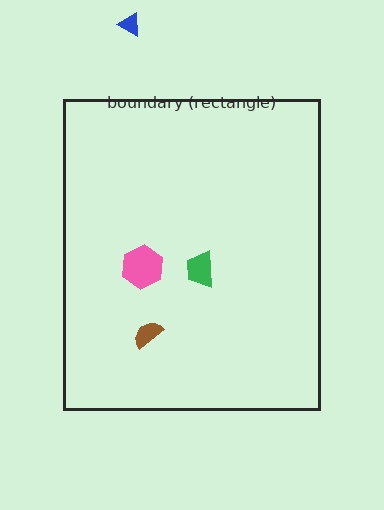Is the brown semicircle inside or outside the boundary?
Inside.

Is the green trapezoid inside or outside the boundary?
Inside.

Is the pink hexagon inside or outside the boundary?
Inside.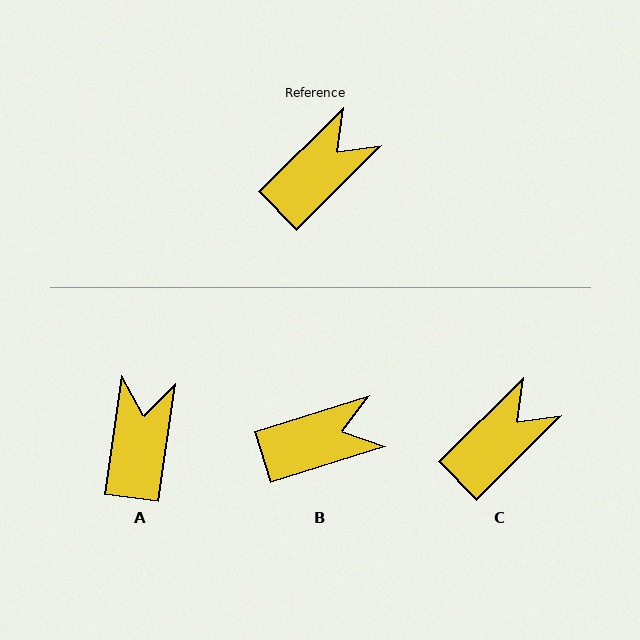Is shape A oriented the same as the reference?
No, it is off by about 37 degrees.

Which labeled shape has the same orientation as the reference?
C.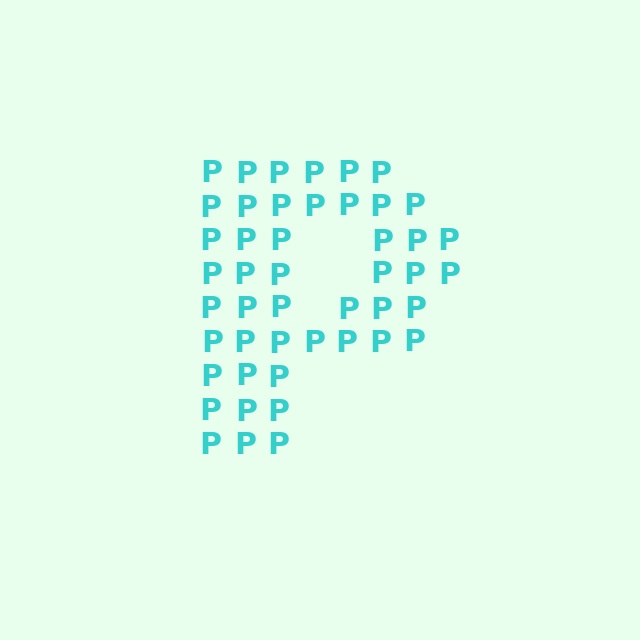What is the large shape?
The large shape is the letter P.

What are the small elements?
The small elements are letter P's.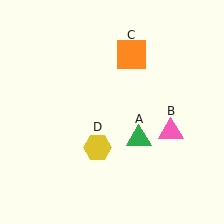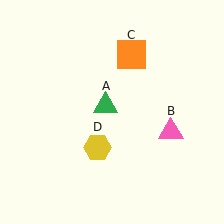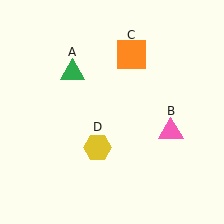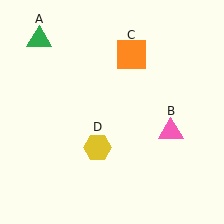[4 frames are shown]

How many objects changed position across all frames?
1 object changed position: green triangle (object A).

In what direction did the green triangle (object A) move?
The green triangle (object A) moved up and to the left.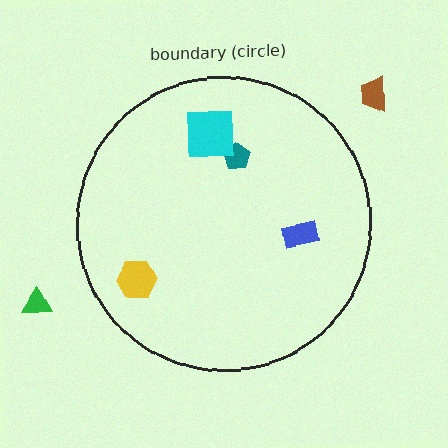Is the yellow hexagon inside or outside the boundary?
Inside.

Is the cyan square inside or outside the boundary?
Inside.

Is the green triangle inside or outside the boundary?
Outside.